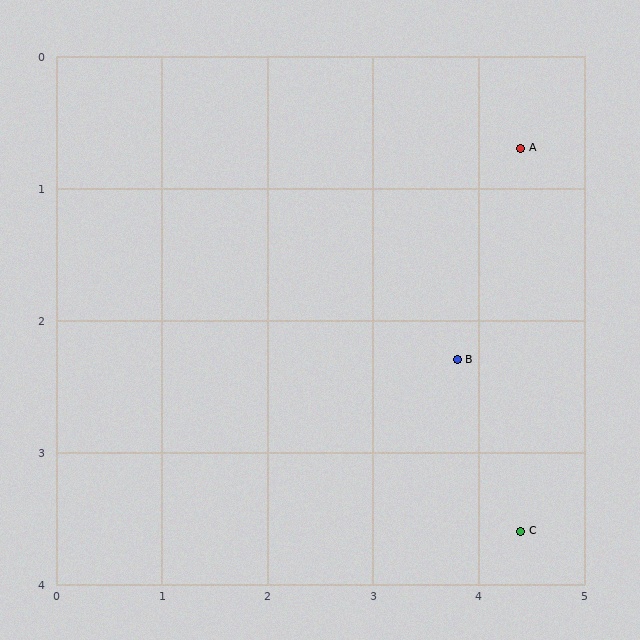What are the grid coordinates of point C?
Point C is at approximately (4.4, 3.6).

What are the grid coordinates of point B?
Point B is at approximately (3.8, 2.3).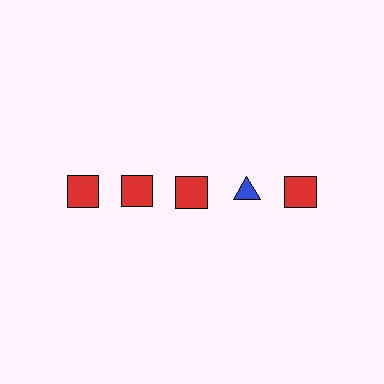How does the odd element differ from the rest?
It differs in both color (blue instead of red) and shape (triangle instead of square).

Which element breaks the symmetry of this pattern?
The blue triangle in the top row, second from right column breaks the symmetry. All other shapes are red squares.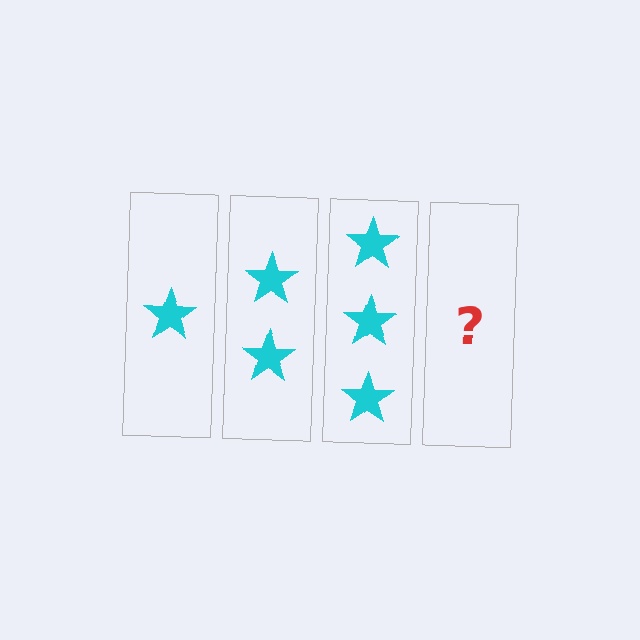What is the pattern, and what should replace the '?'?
The pattern is that each step adds one more star. The '?' should be 4 stars.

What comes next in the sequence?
The next element should be 4 stars.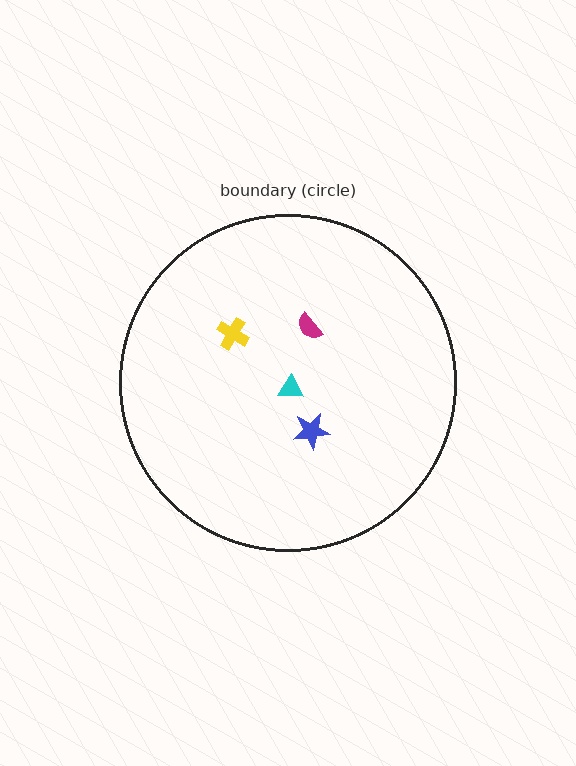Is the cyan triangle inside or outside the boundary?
Inside.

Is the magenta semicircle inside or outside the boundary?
Inside.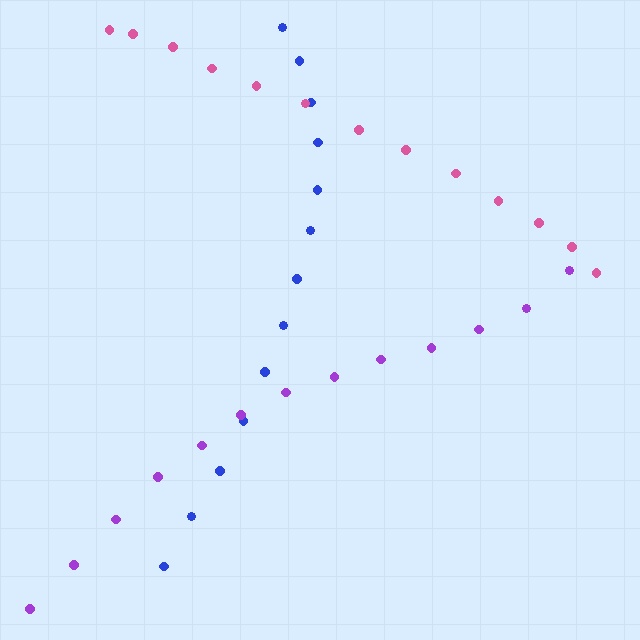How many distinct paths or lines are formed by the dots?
There are 3 distinct paths.